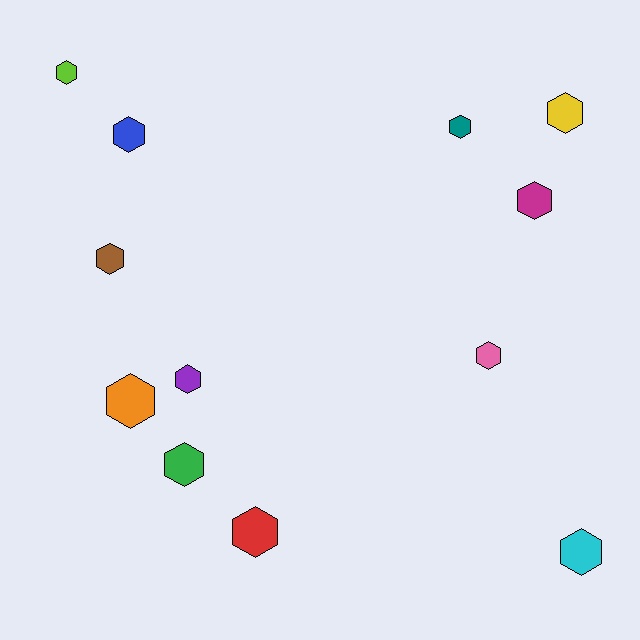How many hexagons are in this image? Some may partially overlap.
There are 12 hexagons.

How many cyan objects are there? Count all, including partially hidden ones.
There is 1 cyan object.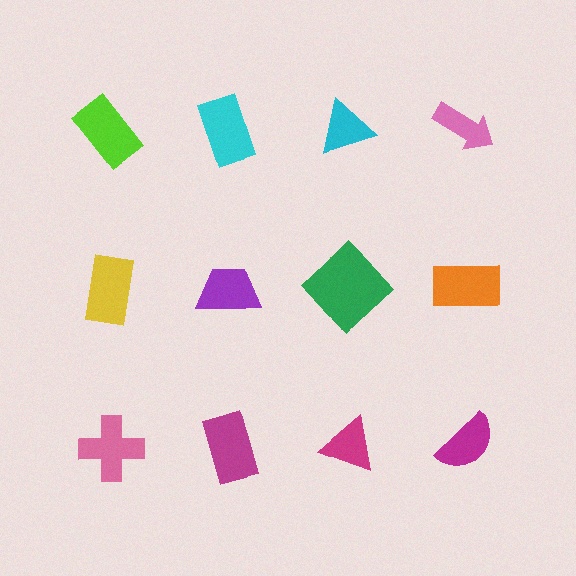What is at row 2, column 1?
A yellow rectangle.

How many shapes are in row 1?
4 shapes.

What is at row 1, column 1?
A lime rectangle.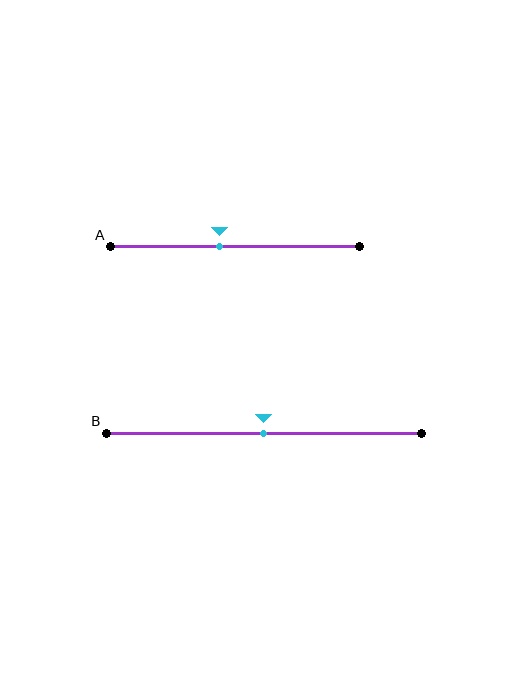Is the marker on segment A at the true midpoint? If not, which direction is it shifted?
No, the marker on segment A is shifted to the left by about 6% of the segment length.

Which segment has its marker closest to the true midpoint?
Segment B has its marker closest to the true midpoint.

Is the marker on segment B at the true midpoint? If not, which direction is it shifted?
Yes, the marker on segment B is at the true midpoint.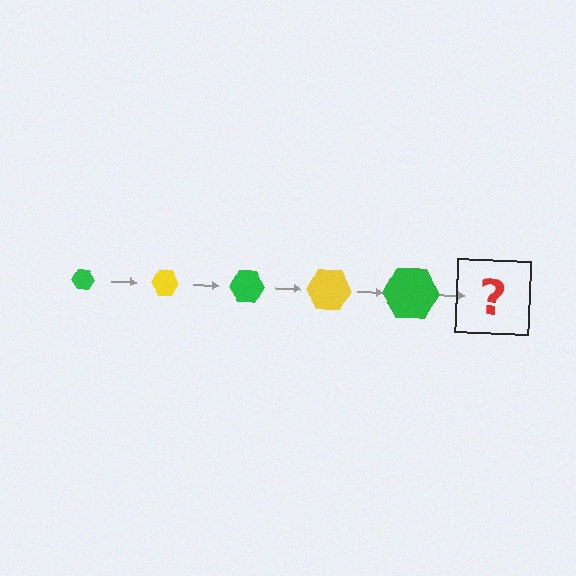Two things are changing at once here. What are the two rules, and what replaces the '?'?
The two rules are that the hexagon grows larger each step and the color cycles through green and yellow. The '?' should be a yellow hexagon, larger than the previous one.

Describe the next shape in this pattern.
It should be a yellow hexagon, larger than the previous one.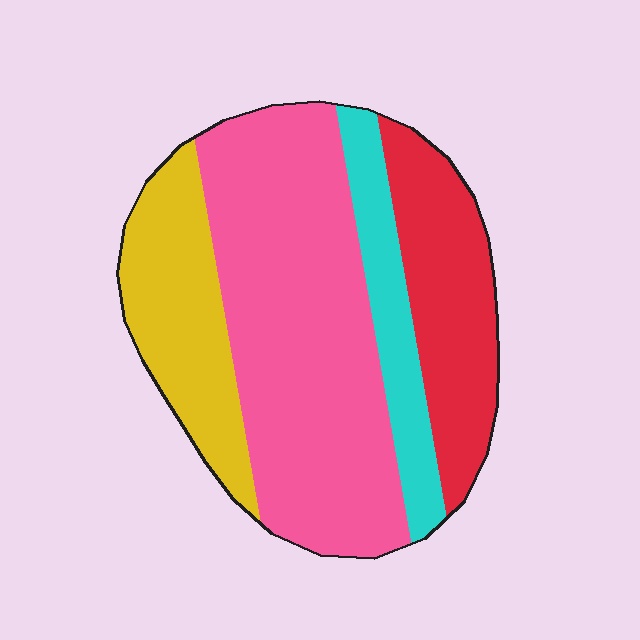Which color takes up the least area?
Cyan, at roughly 15%.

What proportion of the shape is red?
Red covers roughly 20% of the shape.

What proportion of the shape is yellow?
Yellow covers roughly 20% of the shape.